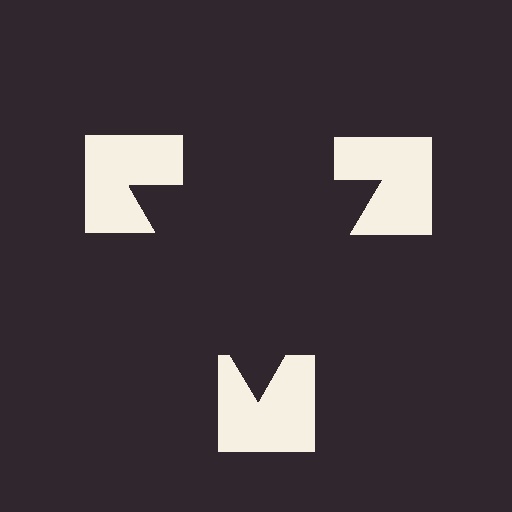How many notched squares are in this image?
There are 3 — one at each vertex of the illusory triangle.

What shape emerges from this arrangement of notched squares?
An illusory triangle — its edges are inferred from the aligned wedge cuts in the notched squares, not physically drawn.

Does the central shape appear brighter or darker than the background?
It typically appears slightly darker than the background, even though no actual brightness change is drawn.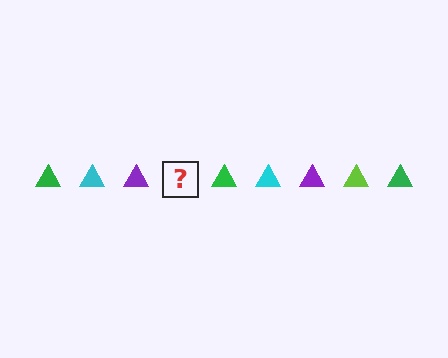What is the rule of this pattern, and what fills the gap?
The rule is that the pattern cycles through green, cyan, purple, lime triangles. The gap should be filled with a lime triangle.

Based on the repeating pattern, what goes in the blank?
The blank should be a lime triangle.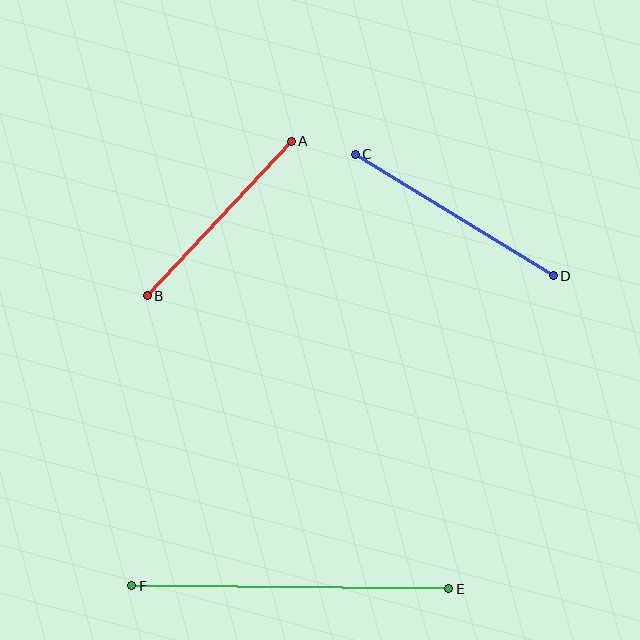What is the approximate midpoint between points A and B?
The midpoint is at approximately (219, 219) pixels.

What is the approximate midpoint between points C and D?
The midpoint is at approximately (454, 215) pixels.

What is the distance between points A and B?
The distance is approximately 211 pixels.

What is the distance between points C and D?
The distance is approximately 232 pixels.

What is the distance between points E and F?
The distance is approximately 317 pixels.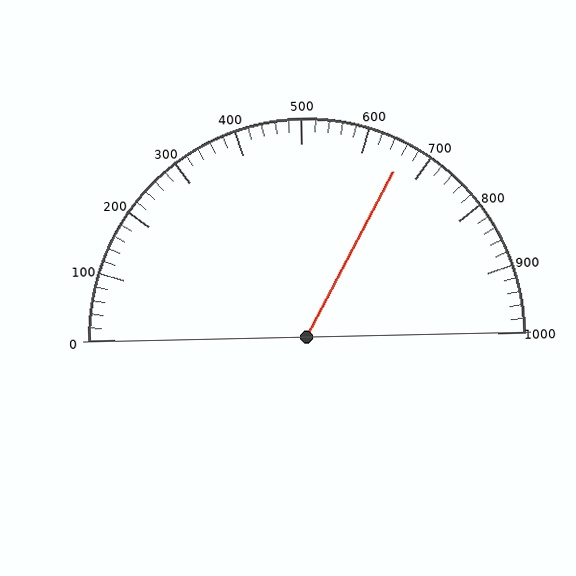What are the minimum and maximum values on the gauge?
The gauge ranges from 0 to 1000.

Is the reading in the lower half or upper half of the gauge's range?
The reading is in the upper half of the range (0 to 1000).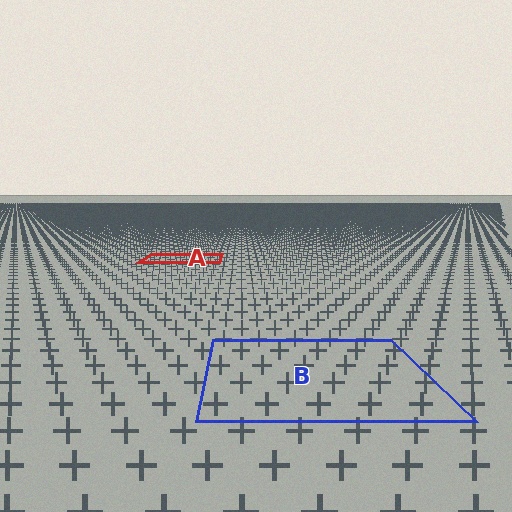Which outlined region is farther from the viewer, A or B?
Region A is farther from the viewer — the texture elements inside it appear smaller and more densely packed.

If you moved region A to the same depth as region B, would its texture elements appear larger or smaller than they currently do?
They would appear larger. At a closer depth, the same texture elements are projected at a bigger on-screen size.